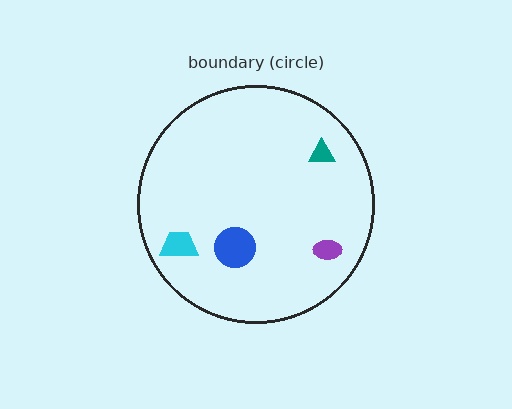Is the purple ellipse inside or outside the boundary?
Inside.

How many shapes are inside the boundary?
4 inside, 0 outside.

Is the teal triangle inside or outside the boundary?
Inside.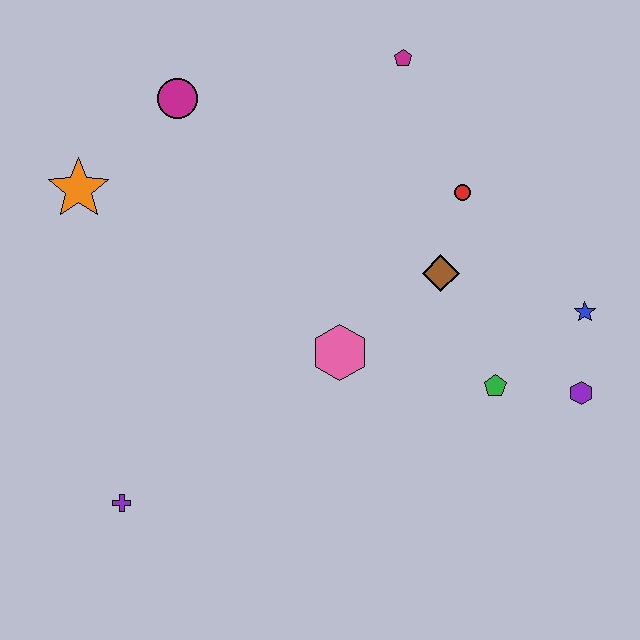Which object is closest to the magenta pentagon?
The red circle is closest to the magenta pentagon.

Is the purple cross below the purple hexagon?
Yes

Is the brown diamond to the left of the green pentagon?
Yes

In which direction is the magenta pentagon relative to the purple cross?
The magenta pentagon is above the purple cross.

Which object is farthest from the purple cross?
The magenta pentagon is farthest from the purple cross.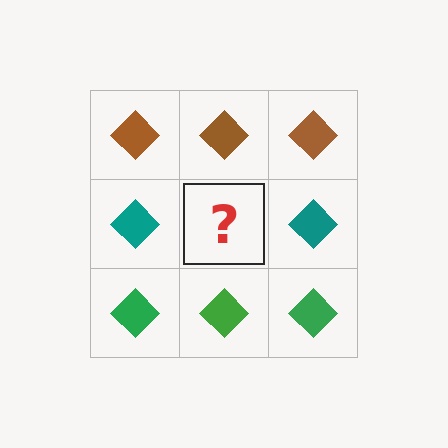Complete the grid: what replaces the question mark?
The question mark should be replaced with a teal diamond.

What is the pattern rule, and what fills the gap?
The rule is that each row has a consistent color. The gap should be filled with a teal diamond.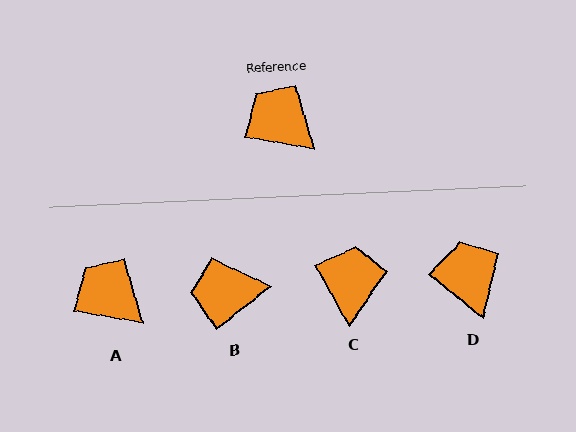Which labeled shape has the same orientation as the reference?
A.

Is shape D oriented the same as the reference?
No, it is off by about 28 degrees.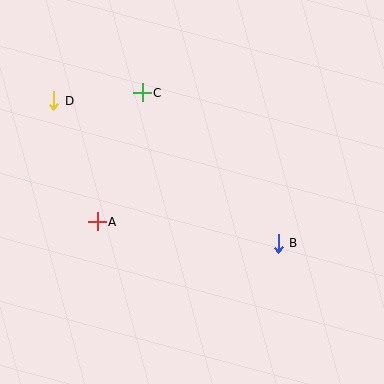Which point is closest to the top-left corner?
Point D is closest to the top-left corner.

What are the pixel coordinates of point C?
Point C is at (142, 93).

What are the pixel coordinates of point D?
Point D is at (54, 101).